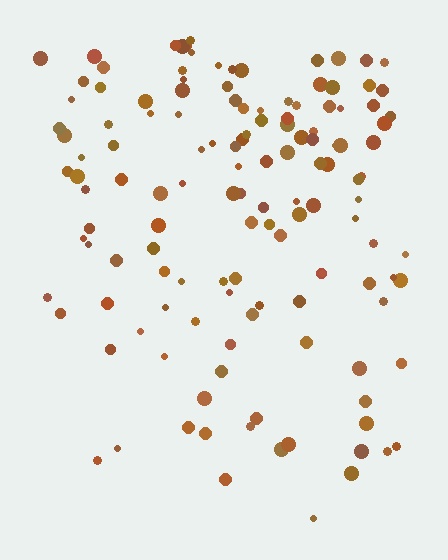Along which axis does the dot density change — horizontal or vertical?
Vertical.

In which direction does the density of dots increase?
From bottom to top, with the top side densest.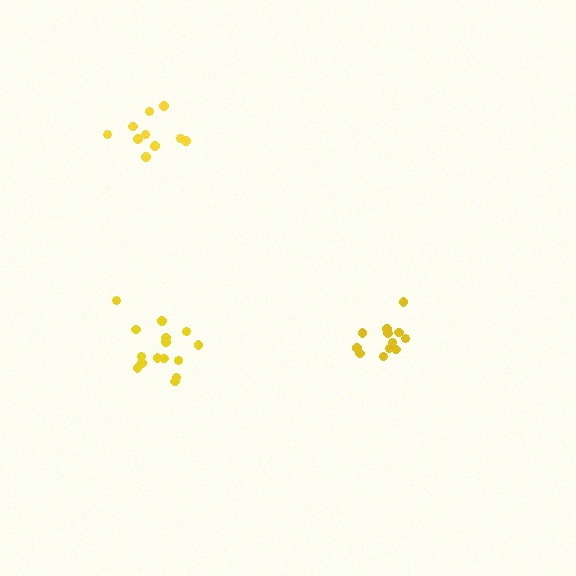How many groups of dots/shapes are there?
There are 3 groups.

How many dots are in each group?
Group 1: 12 dots, Group 2: 10 dots, Group 3: 15 dots (37 total).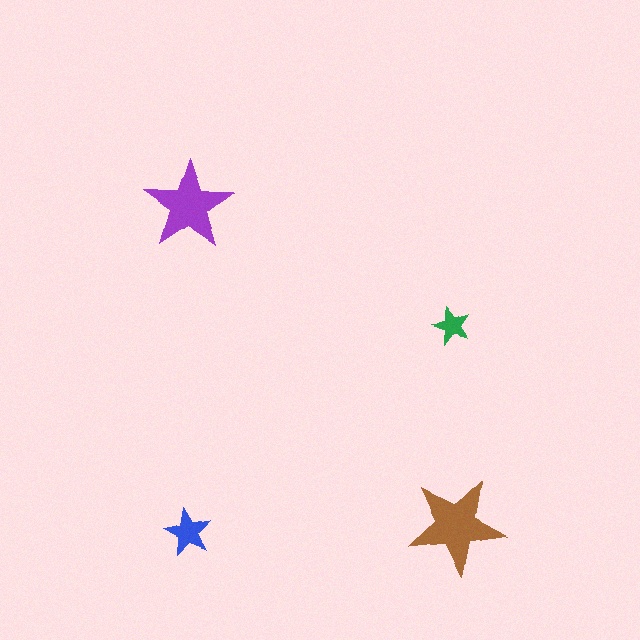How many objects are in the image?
There are 4 objects in the image.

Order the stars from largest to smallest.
the brown one, the purple one, the blue one, the green one.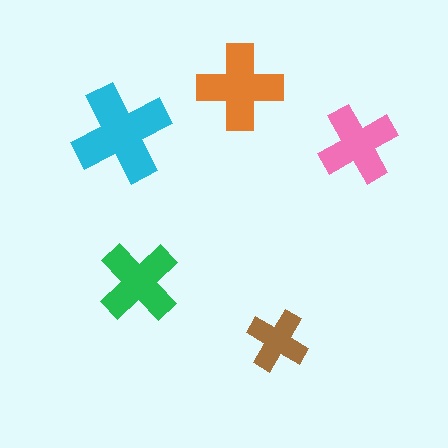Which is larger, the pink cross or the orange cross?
The orange one.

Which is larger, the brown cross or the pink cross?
The pink one.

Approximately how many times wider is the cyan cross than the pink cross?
About 1.5 times wider.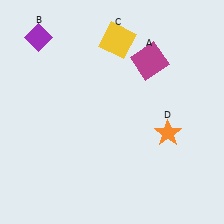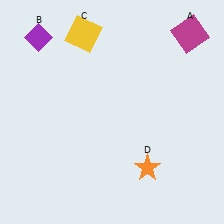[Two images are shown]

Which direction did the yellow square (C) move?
The yellow square (C) moved left.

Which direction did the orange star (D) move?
The orange star (D) moved down.